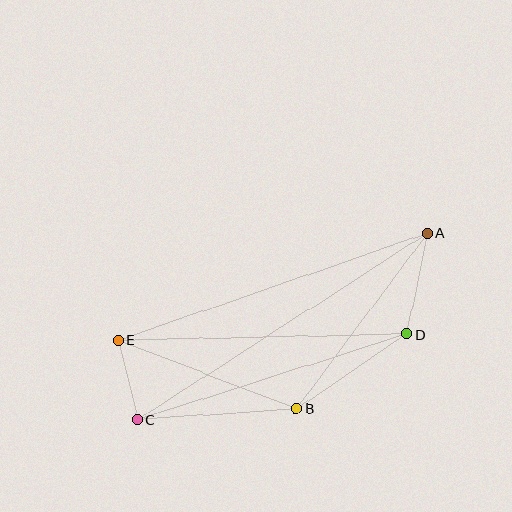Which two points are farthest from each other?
Points A and C are farthest from each other.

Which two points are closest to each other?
Points C and E are closest to each other.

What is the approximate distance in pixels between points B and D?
The distance between B and D is approximately 133 pixels.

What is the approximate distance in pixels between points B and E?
The distance between B and E is approximately 191 pixels.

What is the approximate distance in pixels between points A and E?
The distance between A and E is approximately 327 pixels.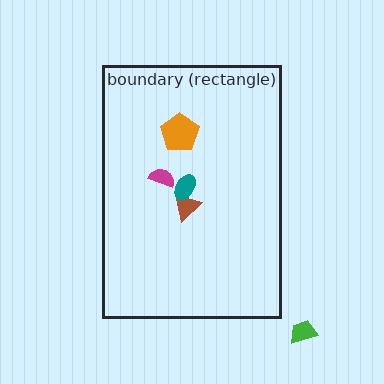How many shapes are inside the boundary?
4 inside, 1 outside.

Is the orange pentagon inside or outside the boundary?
Inside.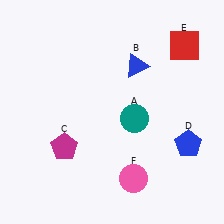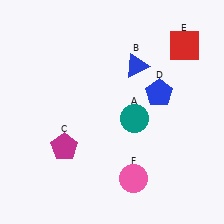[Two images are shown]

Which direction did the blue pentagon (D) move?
The blue pentagon (D) moved up.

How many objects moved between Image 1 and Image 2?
1 object moved between the two images.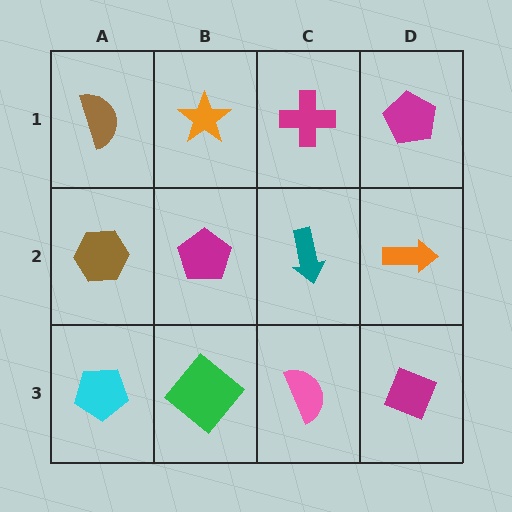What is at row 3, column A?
A cyan pentagon.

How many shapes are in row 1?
4 shapes.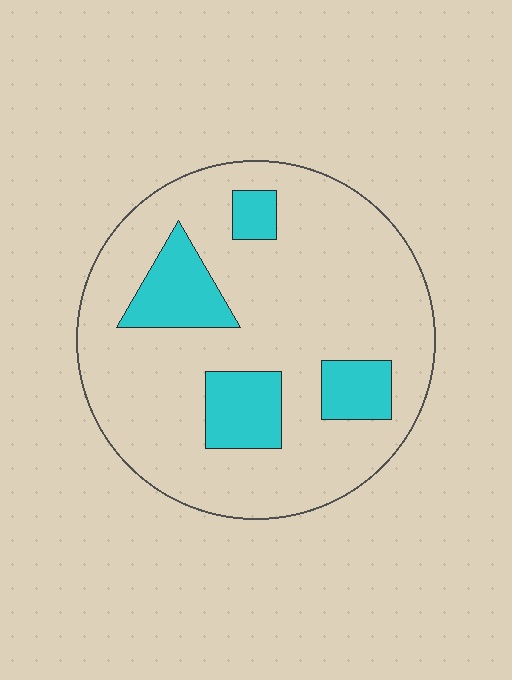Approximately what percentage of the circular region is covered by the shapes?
Approximately 20%.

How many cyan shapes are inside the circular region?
4.